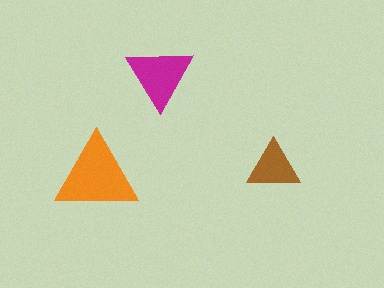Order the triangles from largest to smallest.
the orange one, the magenta one, the brown one.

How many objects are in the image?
There are 3 objects in the image.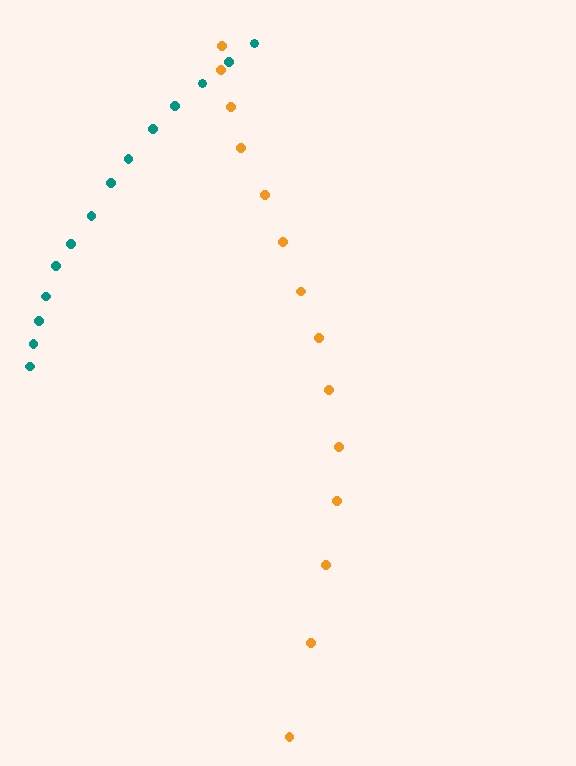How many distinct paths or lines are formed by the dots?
There are 2 distinct paths.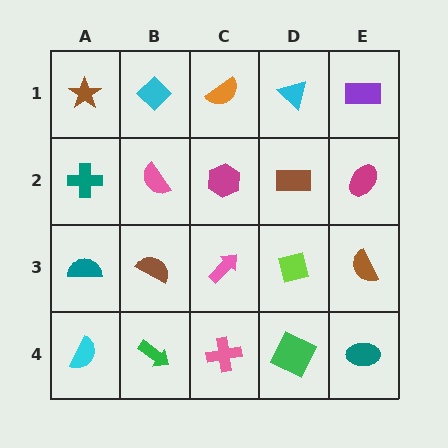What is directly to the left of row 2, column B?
A teal cross.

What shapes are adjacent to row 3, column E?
A magenta ellipse (row 2, column E), a teal ellipse (row 4, column E), a lime square (row 3, column D).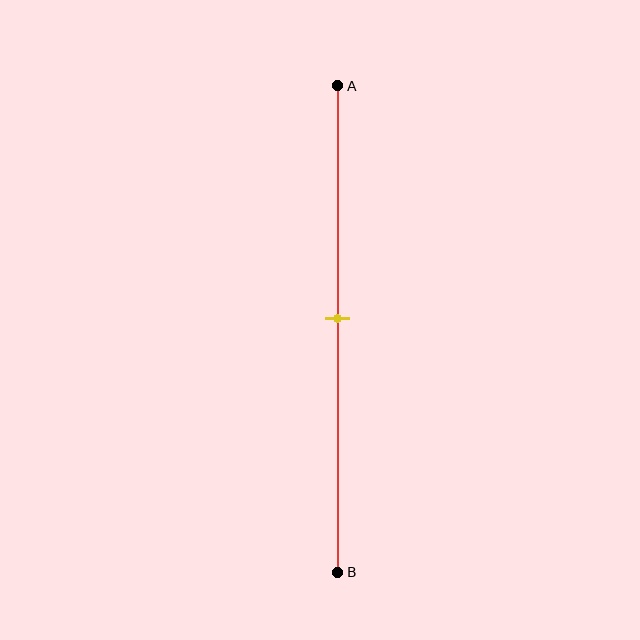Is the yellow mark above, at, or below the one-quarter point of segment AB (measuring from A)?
The yellow mark is below the one-quarter point of segment AB.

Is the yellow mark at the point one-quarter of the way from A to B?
No, the mark is at about 50% from A, not at the 25% one-quarter point.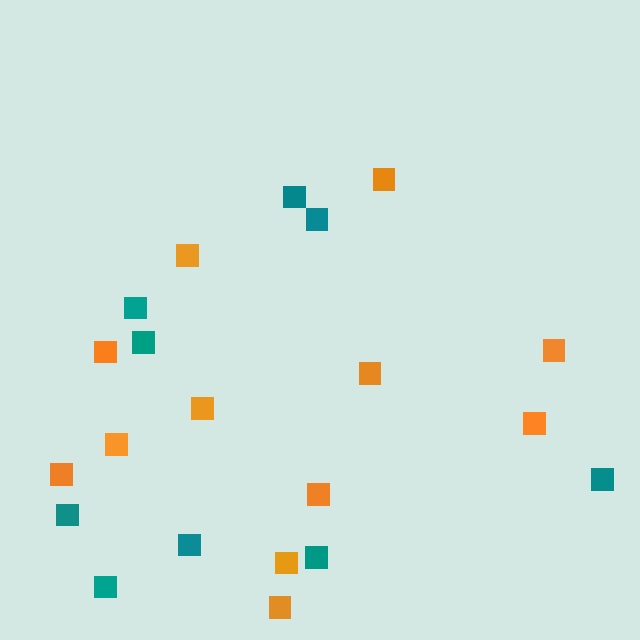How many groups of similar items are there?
There are 2 groups: one group of orange squares (12) and one group of teal squares (9).